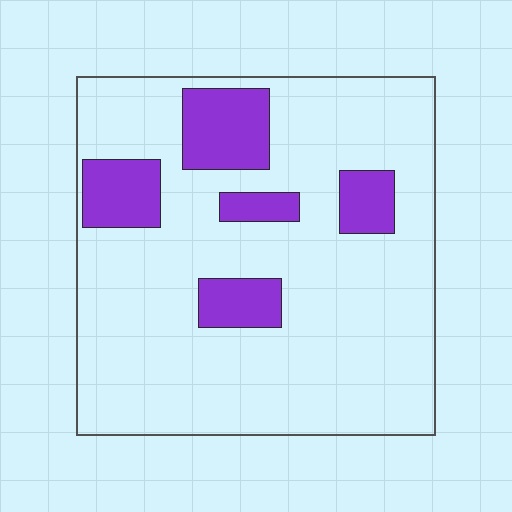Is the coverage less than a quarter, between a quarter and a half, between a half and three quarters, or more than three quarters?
Less than a quarter.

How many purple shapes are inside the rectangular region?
5.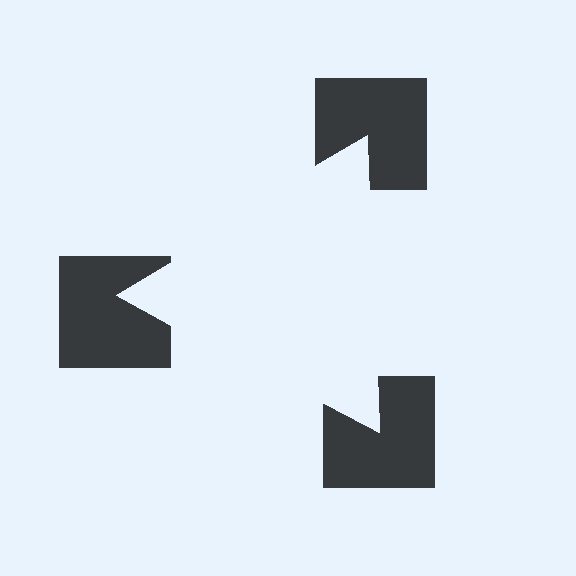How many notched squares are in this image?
There are 3 — one at each vertex of the illusory triangle.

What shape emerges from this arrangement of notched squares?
An illusory triangle — its edges are inferred from the aligned wedge cuts in the notched squares, not physically drawn.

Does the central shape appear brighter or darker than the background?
It typically appears slightly brighter than the background, even though no actual brightness change is drawn.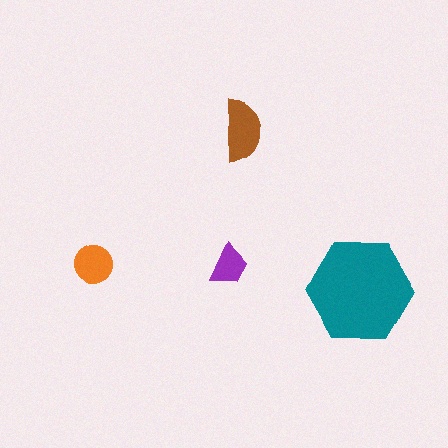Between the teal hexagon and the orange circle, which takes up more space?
The teal hexagon.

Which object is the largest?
The teal hexagon.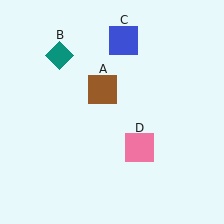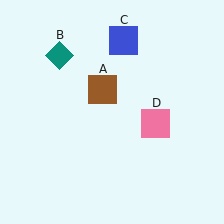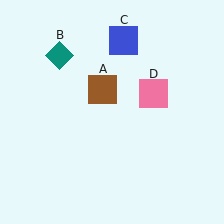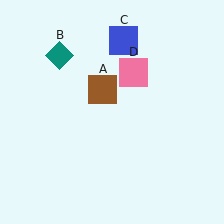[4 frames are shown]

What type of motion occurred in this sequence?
The pink square (object D) rotated counterclockwise around the center of the scene.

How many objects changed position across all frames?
1 object changed position: pink square (object D).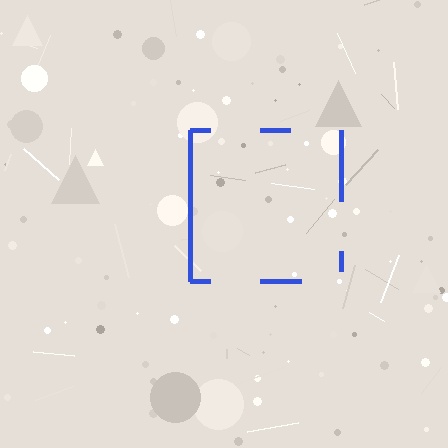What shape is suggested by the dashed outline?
The dashed outline suggests a square.